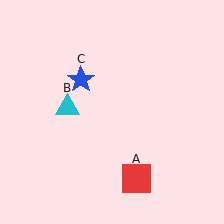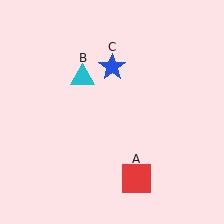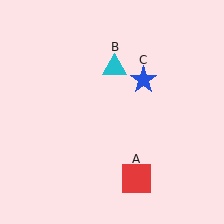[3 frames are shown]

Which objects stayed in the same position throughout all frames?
Red square (object A) remained stationary.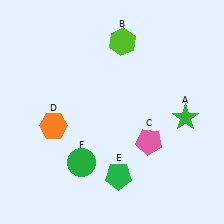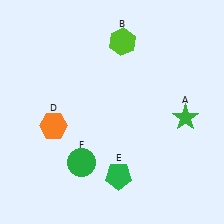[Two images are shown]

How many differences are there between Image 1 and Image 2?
There is 1 difference between the two images.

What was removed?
The pink pentagon (C) was removed in Image 2.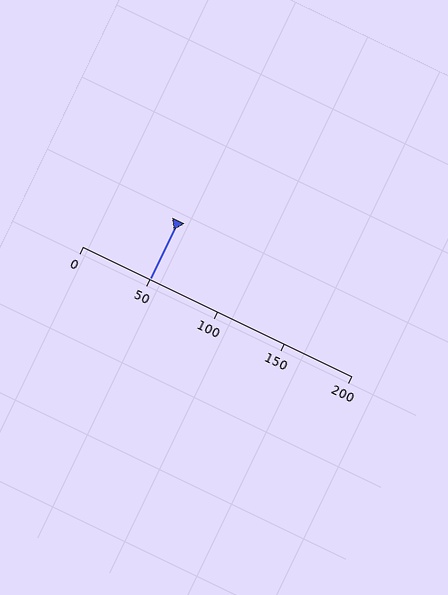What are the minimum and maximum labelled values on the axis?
The axis runs from 0 to 200.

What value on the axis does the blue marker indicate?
The marker indicates approximately 50.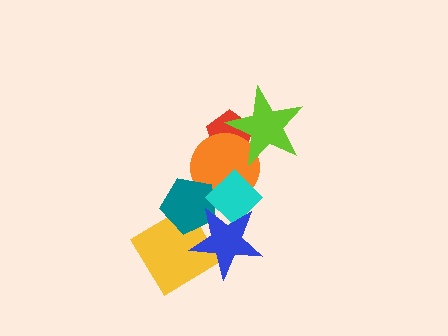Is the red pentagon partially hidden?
Yes, it is partially covered by another shape.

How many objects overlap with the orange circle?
4 objects overlap with the orange circle.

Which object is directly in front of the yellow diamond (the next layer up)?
The teal pentagon is directly in front of the yellow diamond.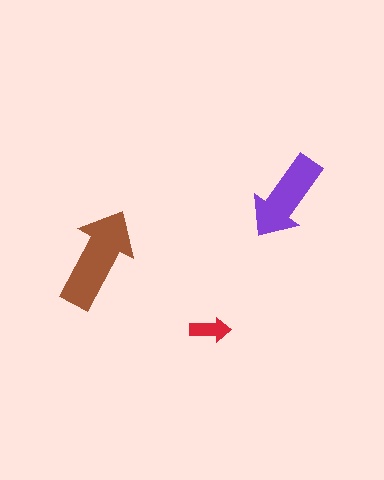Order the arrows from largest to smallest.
the brown one, the purple one, the red one.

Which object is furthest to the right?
The purple arrow is rightmost.